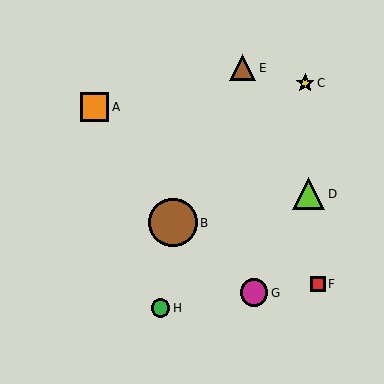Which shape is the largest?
The brown circle (labeled B) is the largest.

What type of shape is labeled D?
Shape D is a lime triangle.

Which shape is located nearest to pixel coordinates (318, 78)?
The yellow star (labeled C) at (305, 83) is nearest to that location.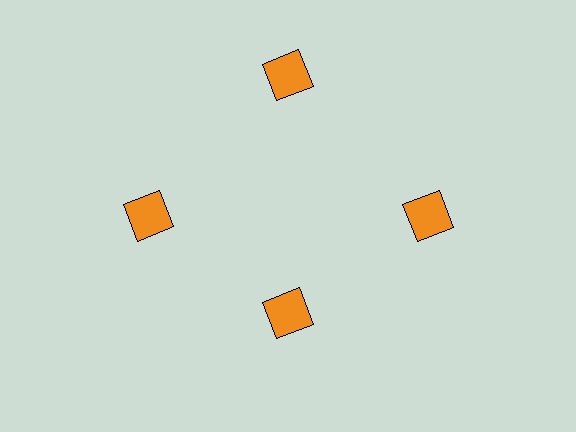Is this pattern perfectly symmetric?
No. The 4 orange squares are arranged in a ring, but one element near the 6 o'clock position is pulled inward toward the center, breaking the 4-fold rotational symmetry.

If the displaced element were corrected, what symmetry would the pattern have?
It would have 4-fold rotational symmetry — the pattern would map onto itself every 90 degrees.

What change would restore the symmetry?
The symmetry would be restored by moving it outward, back onto the ring so that all 4 squares sit at equal angles and equal distance from the center.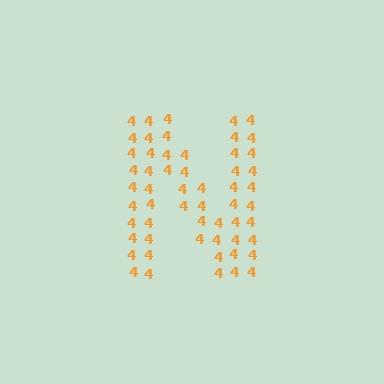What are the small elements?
The small elements are digit 4's.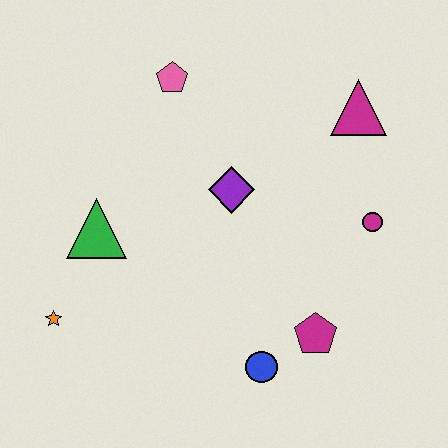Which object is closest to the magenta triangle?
The magenta circle is closest to the magenta triangle.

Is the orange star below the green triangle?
Yes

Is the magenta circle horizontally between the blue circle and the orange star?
No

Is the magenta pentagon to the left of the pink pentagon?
No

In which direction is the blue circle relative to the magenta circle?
The blue circle is below the magenta circle.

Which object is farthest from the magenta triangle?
The orange star is farthest from the magenta triangle.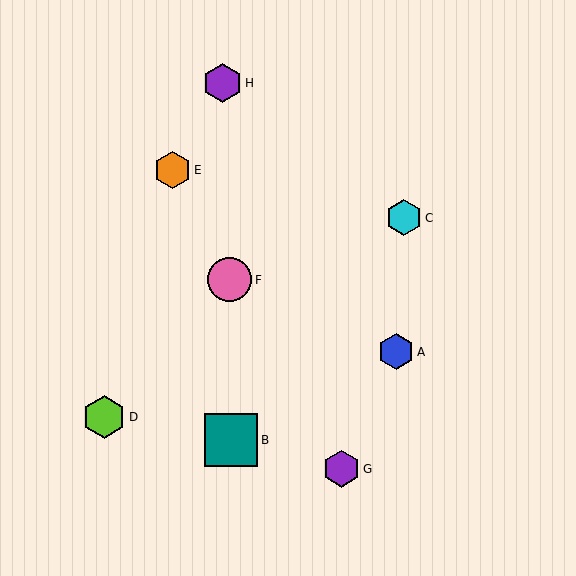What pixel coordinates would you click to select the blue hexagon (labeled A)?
Click at (396, 352) to select the blue hexagon A.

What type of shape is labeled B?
Shape B is a teal square.